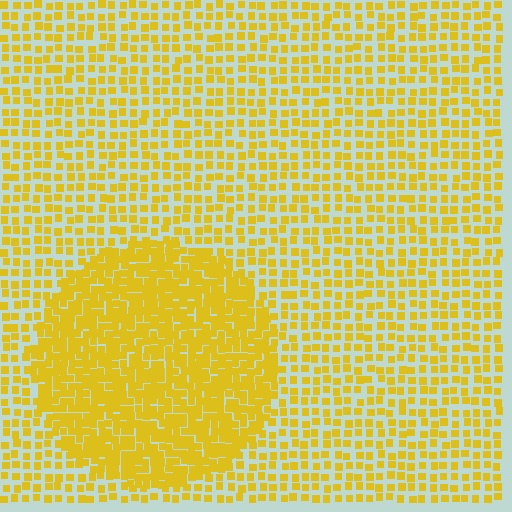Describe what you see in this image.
The image contains small yellow elements arranged at two different densities. A circle-shaped region is visible where the elements are more densely packed than the surrounding area.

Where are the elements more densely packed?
The elements are more densely packed inside the circle boundary.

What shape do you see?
I see a circle.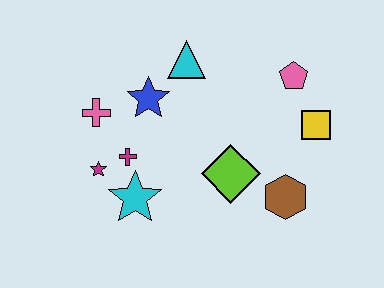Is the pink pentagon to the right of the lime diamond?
Yes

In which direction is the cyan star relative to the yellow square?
The cyan star is to the left of the yellow square.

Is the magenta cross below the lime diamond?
No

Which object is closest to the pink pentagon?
The yellow square is closest to the pink pentagon.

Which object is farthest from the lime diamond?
The pink cross is farthest from the lime diamond.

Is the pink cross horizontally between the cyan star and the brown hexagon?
No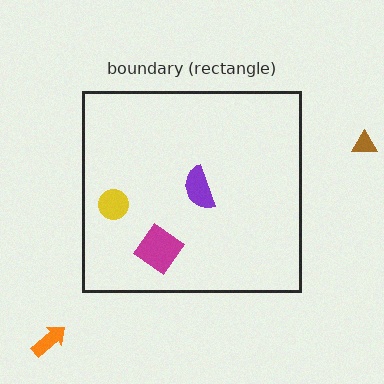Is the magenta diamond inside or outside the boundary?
Inside.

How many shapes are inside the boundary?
3 inside, 2 outside.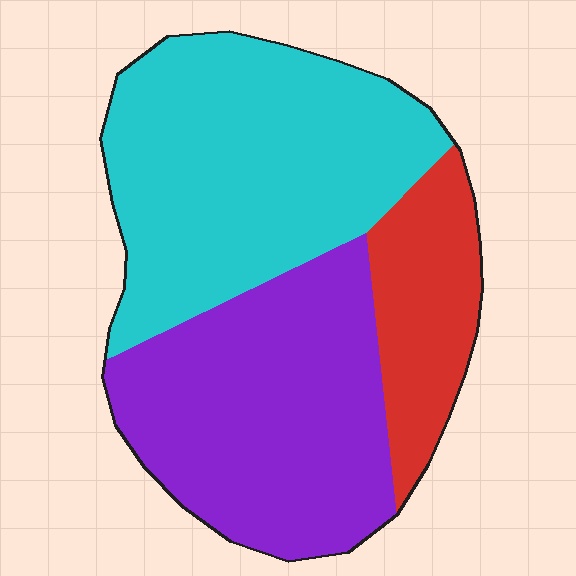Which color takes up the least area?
Red, at roughly 15%.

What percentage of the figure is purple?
Purple covers roughly 40% of the figure.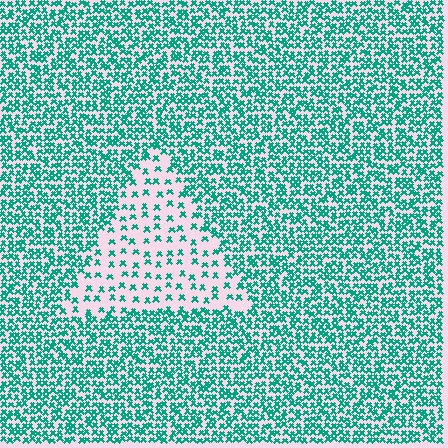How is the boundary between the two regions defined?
The boundary is defined by a change in element density (approximately 2.8x ratio). All elements are the same color, size, and shape.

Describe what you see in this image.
The image contains small teal elements arranged at two different densities. A triangle-shaped region is visible where the elements are less densely packed than the surrounding area.